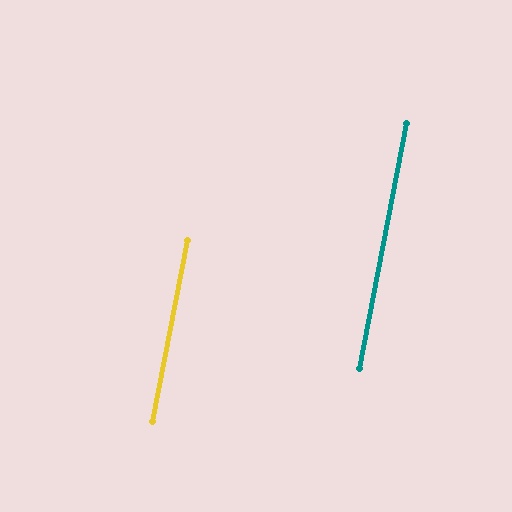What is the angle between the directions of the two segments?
Approximately 0 degrees.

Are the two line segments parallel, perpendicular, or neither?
Parallel — their directions differ by only 0.2°.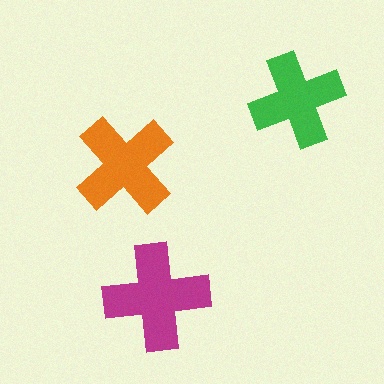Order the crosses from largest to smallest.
the magenta one, the orange one, the green one.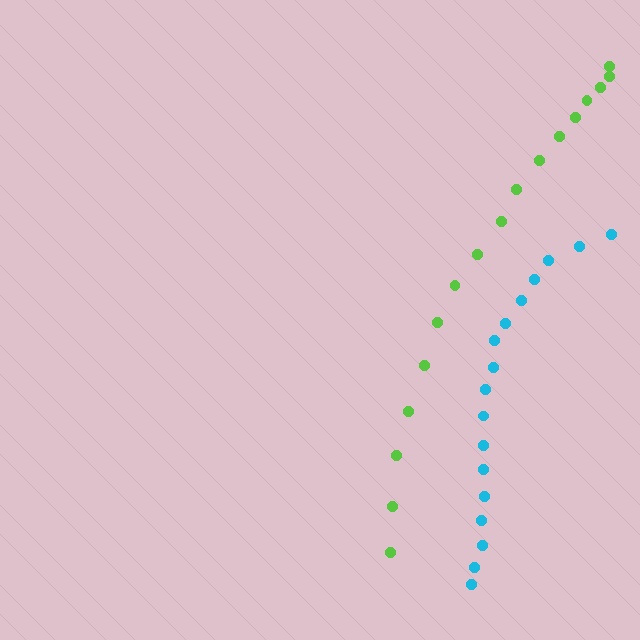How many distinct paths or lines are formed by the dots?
There are 2 distinct paths.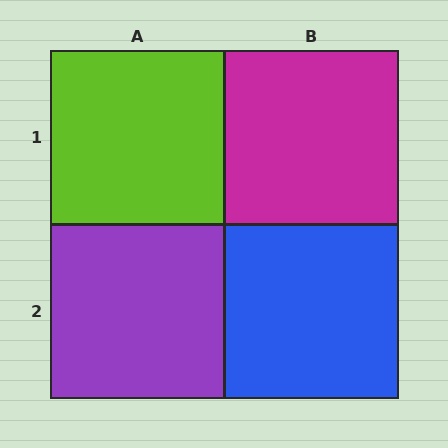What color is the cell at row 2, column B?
Blue.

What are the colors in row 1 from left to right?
Lime, magenta.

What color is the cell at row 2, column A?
Purple.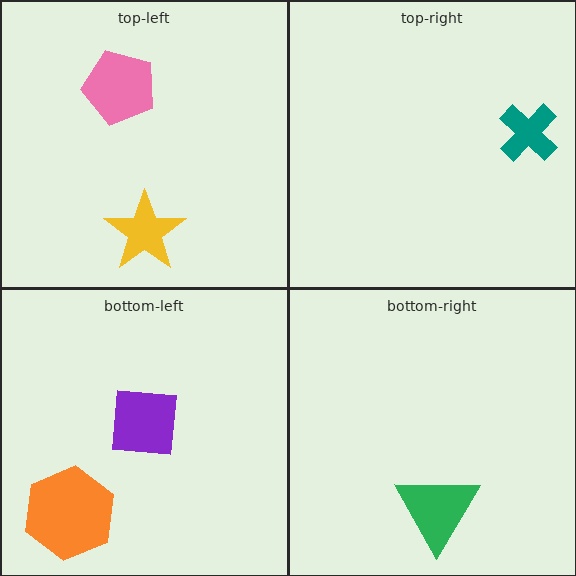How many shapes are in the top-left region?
2.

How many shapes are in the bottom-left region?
2.